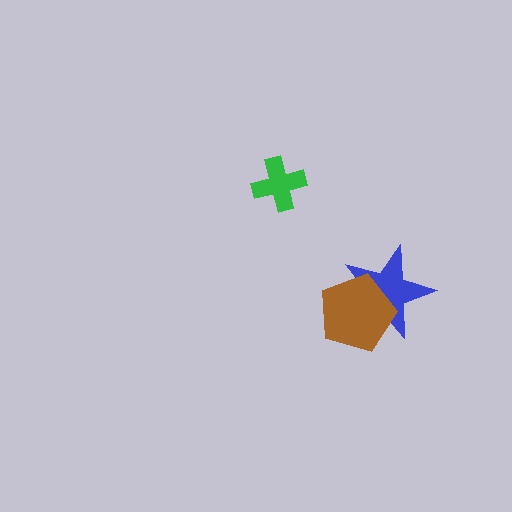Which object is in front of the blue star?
The brown pentagon is in front of the blue star.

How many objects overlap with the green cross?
0 objects overlap with the green cross.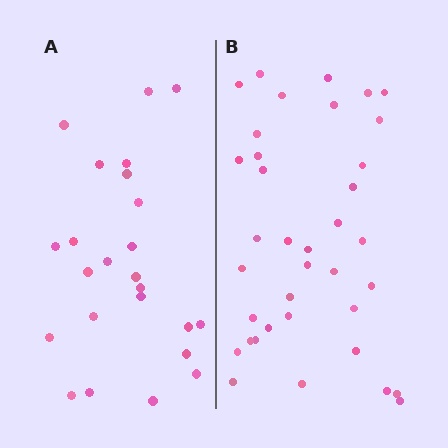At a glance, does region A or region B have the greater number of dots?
Region B (the right region) has more dots.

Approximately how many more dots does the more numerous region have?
Region B has approximately 15 more dots than region A.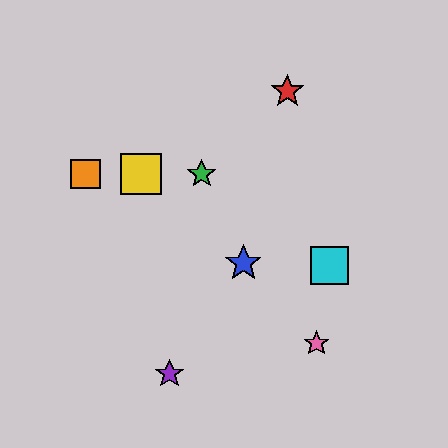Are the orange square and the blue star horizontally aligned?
No, the orange square is at y≈174 and the blue star is at y≈263.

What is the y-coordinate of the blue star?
The blue star is at y≈263.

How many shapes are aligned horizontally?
3 shapes (the green star, the yellow square, the orange square) are aligned horizontally.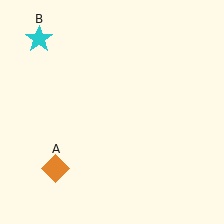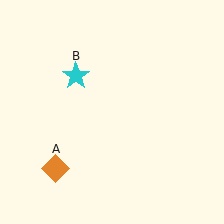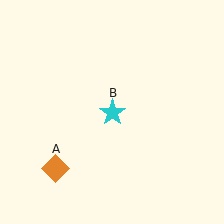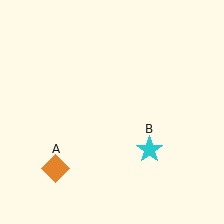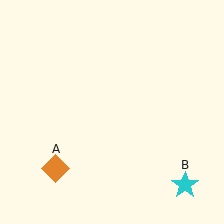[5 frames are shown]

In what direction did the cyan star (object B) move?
The cyan star (object B) moved down and to the right.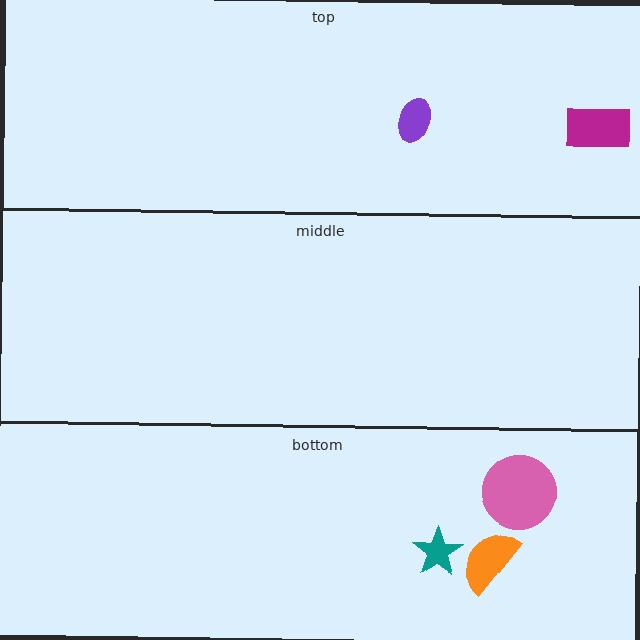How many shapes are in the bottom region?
3.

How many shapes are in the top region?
2.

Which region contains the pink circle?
The bottom region.